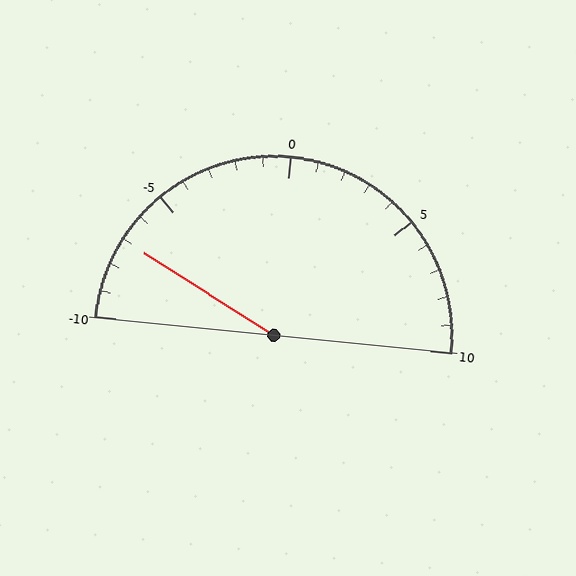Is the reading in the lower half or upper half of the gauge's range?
The reading is in the lower half of the range (-10 to 10).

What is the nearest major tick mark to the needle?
The nearest major tick mark is -5.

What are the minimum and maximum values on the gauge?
The gauge ranges from -10 to 10.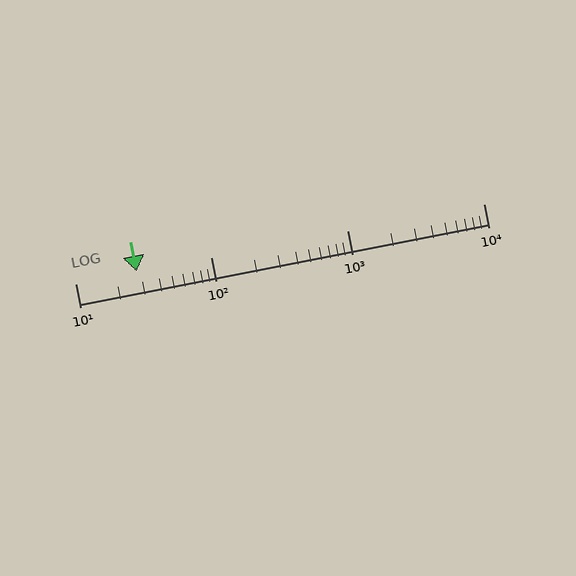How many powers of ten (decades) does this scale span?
The scale spans 3 decades, from 10 to 10000.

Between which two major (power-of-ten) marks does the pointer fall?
The pointer is between 10 and 100.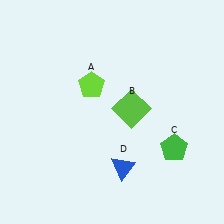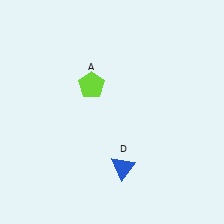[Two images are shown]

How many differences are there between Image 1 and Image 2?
There are 2 differences between the two images.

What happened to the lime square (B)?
The lime square (B) was removed in Image 2. It was in the top-right area of Image 1.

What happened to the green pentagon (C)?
The green pentagon (C) was removed in Image 2. It was in the bottom-right area of Image 1.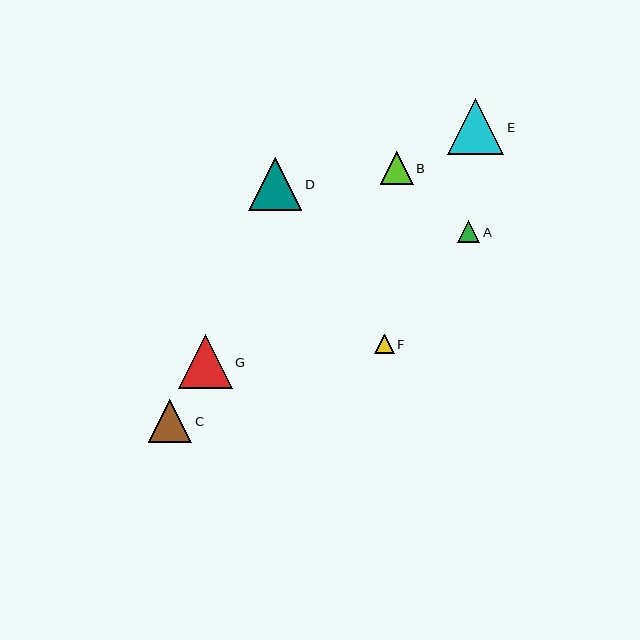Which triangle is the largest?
Triangle E is the largest with a size of approximately 56 pixels.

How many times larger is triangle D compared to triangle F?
Triangle D is approximately 2.7 times the size of triangle F.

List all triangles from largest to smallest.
From largest to smallest: E, G, D, C, B, A, F.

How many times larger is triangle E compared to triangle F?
Triangle E is approximately 2.9 times the size of triangle F.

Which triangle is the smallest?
Triangle F is the smallest with a size of approximately 20 pixels.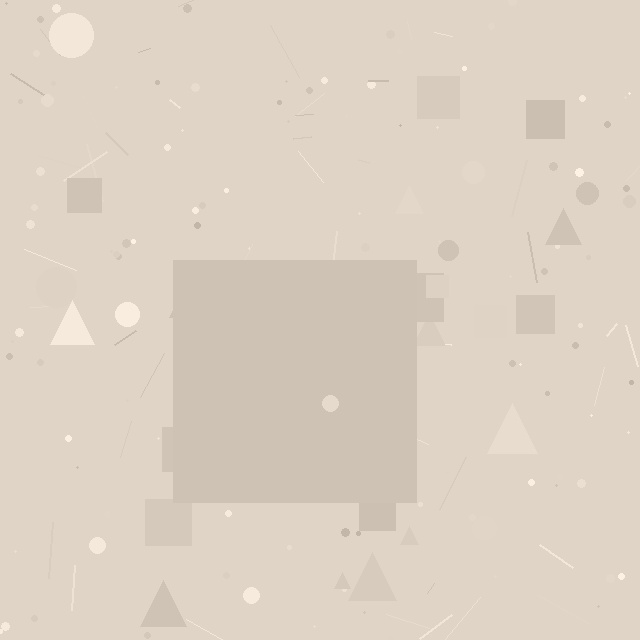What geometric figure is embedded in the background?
A square is embedded in the background.